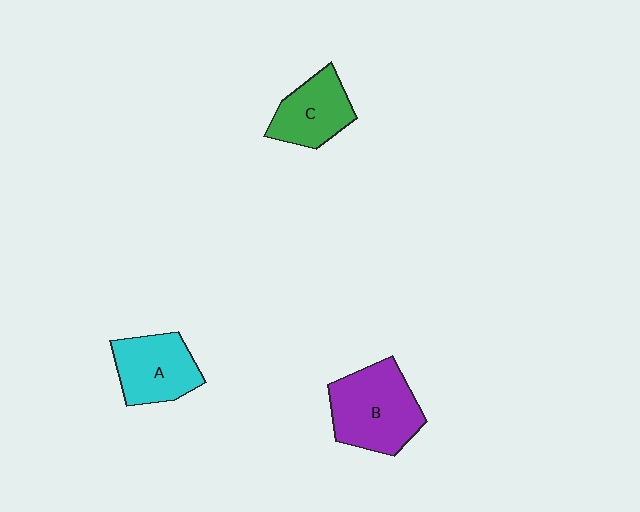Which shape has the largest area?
Shape B (purple).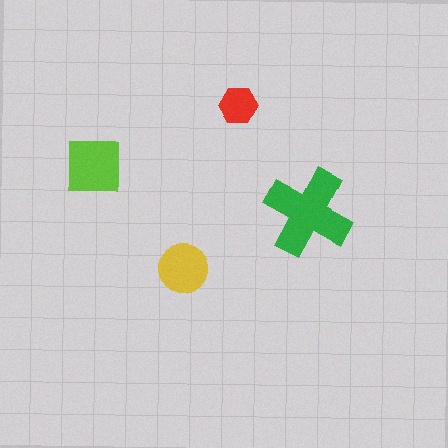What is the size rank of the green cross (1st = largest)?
1st.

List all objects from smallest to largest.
The red hexagon, the yellow circle, the lime square, the green cross.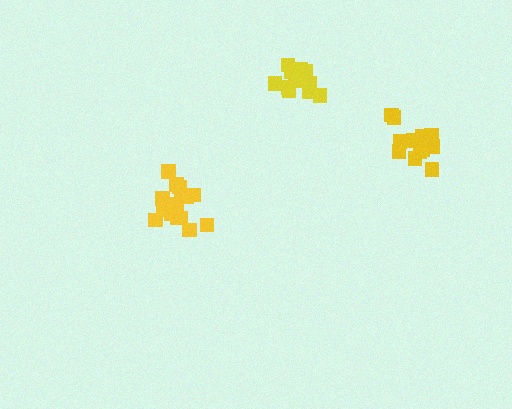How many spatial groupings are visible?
There are 3 spatial groupings.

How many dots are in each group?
Group 1: 14 dots, Group 2: 17 dots, Group 3: 13 dots (44 total).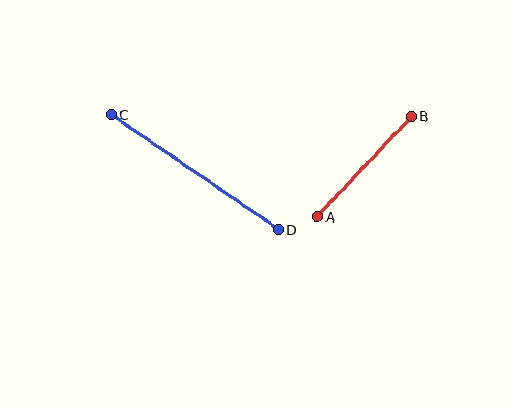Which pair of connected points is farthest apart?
Points C and D are farthest apart.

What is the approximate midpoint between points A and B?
The midpoint is at approximately (364, 167) pixels.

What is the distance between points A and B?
The distance is approximately 138 pixels.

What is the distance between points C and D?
The distance is approximately 203 pixels.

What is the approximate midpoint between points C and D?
The midpoint is at approximately (195, 172) pixels.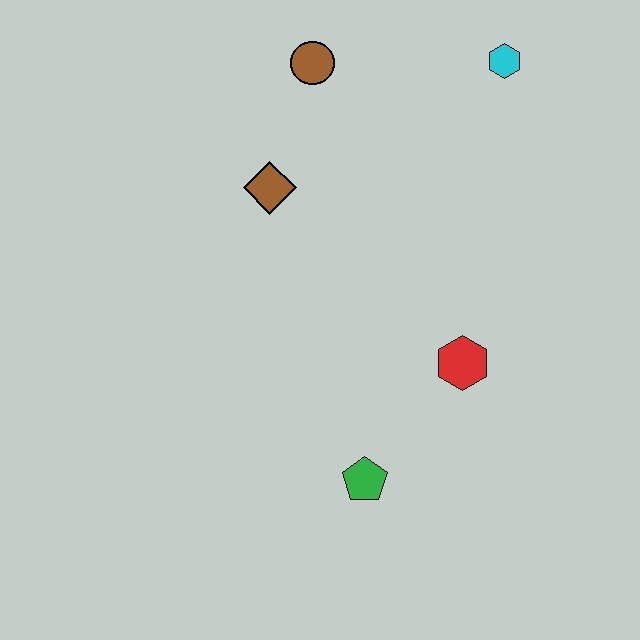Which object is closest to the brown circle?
The brown diamond is closest to the brown circle.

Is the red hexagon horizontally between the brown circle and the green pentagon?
No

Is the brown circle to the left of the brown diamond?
No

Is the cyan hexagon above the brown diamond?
Yes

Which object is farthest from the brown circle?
The green pentagon is farthest from the brown circle.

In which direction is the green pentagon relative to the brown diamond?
The green pentagon is below the brown diamond.